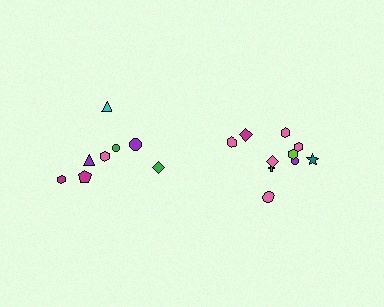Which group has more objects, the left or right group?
The right group.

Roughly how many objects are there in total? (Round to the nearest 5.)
Roughly 20 objects in total.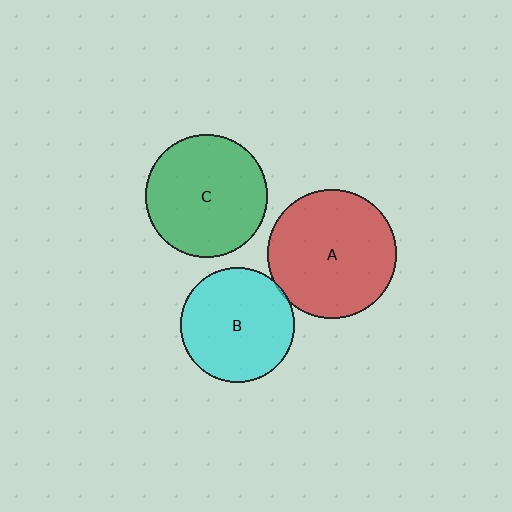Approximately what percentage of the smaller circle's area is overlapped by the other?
Approximately 5%.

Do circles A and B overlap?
Yes.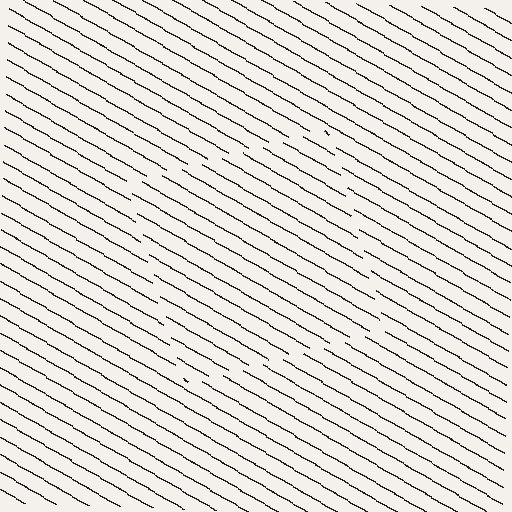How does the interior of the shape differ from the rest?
The interior of the shape contains the same grating, shifted by half a period — the contour is defined by the phase discontinuity where line-ends from the inner and outer gratings abut.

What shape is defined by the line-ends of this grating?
An illusory square. The interior of the shape contains the same grating, shifted by half a period — the contour is defined by the phase discontinuity where line-ends from the inner and outer gratings abut.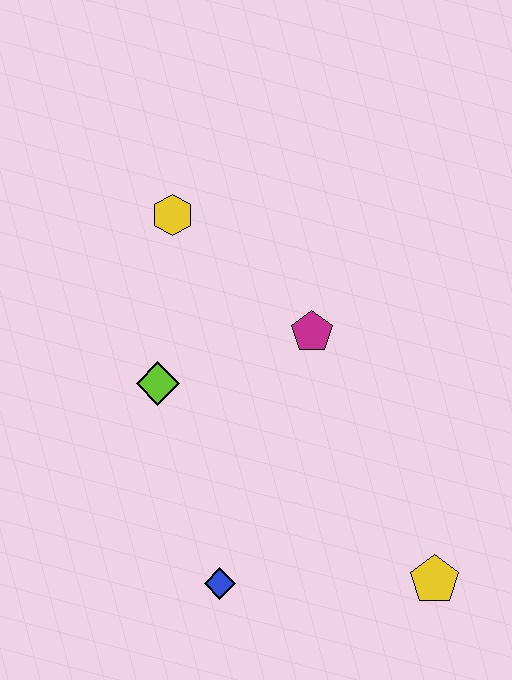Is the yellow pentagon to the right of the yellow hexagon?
Yes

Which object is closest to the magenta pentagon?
The lime diamond is closest to the magenta pentagon.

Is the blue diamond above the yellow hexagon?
No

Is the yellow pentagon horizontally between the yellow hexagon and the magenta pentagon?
No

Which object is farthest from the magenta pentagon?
The yellow pentagon is farthest from the magenta pentagon.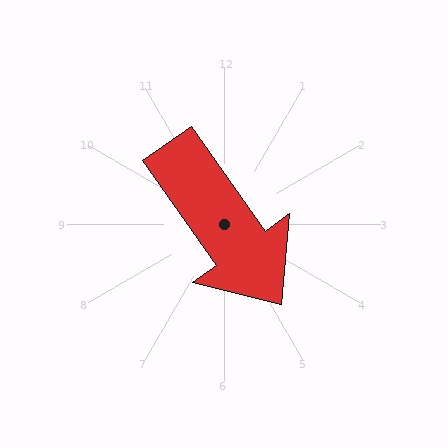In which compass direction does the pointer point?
Southeast.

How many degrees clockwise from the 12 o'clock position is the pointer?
Approximately 145 degrees.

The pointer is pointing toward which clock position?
Roughly 5 o'clock.